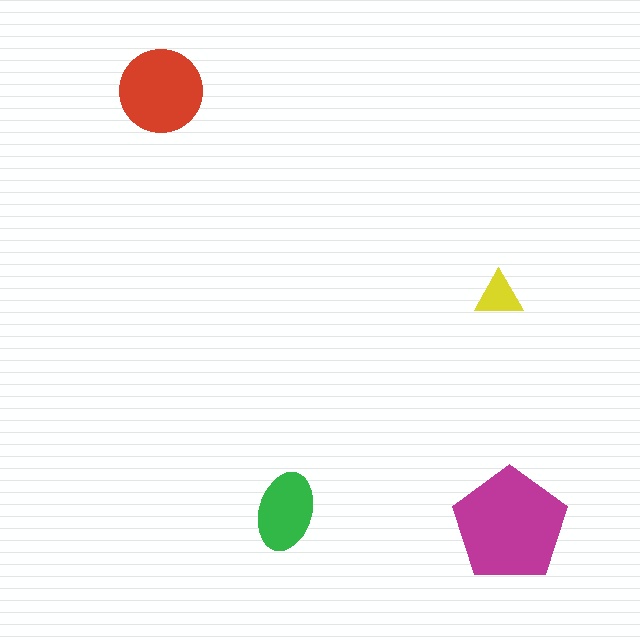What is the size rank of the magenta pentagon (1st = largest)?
1st.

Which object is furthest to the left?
The red circle is leftmost.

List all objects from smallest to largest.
The yellow triangle, the green ellipse, the red circle, the magenta pentagon.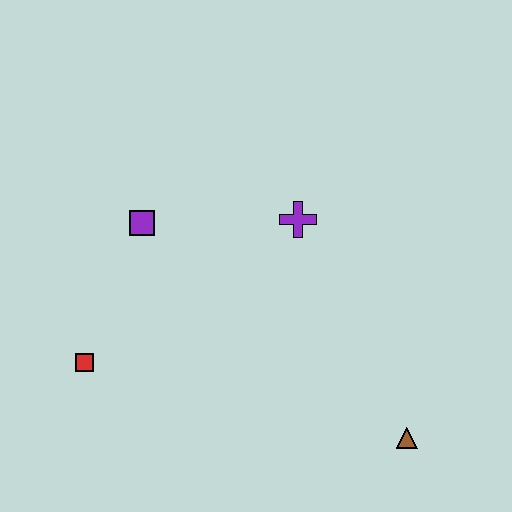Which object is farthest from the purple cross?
The red square is farthest from the purple cross.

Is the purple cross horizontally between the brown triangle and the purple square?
Yes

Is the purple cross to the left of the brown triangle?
Yes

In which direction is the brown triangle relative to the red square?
The brown triangle is to the right of the red square.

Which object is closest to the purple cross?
The purple square is closest to the purple cross.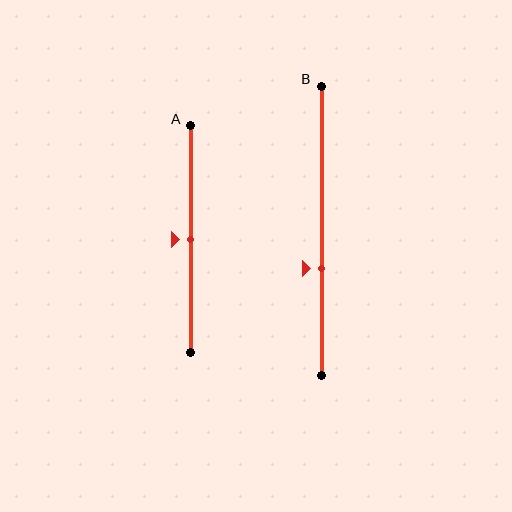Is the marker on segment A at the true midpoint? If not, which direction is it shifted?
Yes, the marker on segment A is at the true midpoint.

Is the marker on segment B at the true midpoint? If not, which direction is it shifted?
No, the marker on segment B is shifted downward by about 13% of the segment length.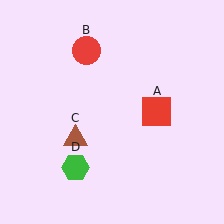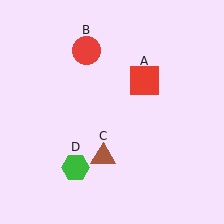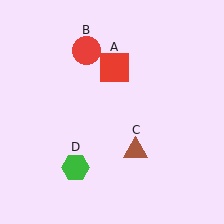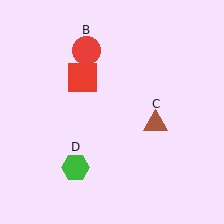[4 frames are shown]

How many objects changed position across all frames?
2 objects changed position: red square (object A), brown triangle (object C).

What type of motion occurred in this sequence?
The red square (object A), brown triangle (object C) rotated counterclockwise around the center of the scene.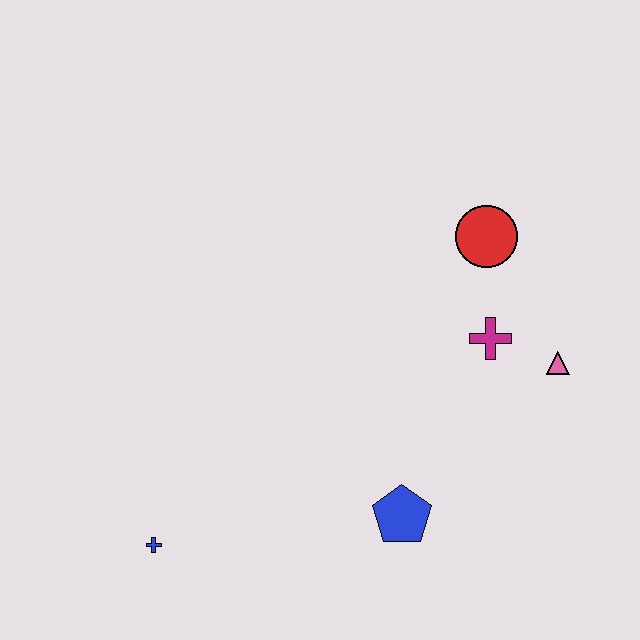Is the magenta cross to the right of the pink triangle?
No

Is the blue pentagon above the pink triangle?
No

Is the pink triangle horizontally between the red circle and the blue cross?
No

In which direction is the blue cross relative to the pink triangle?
The blue cross is to the left of the pink triangle.